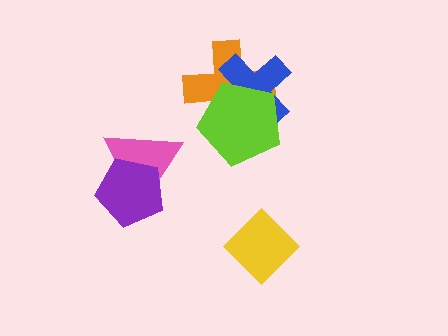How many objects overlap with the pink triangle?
1 object overlaps with the pink triangle.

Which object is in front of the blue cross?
The lime pentagon is in front of the blue cross.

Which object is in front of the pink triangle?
The purple pentagon is in front of the pink triangle.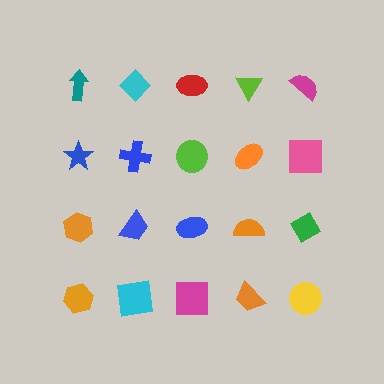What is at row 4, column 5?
A yellow circle.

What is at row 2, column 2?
A blue cross.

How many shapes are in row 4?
5 shapes.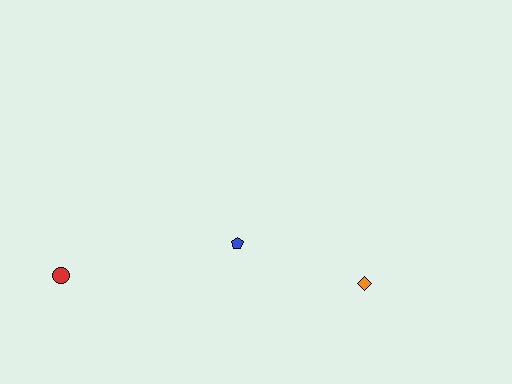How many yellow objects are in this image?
There are no yellow objects.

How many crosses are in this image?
There are no crosses.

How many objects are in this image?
There are 3 objects.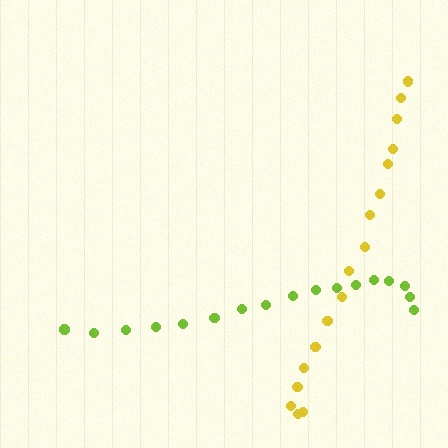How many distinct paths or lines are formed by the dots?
There are 2 distinct paths.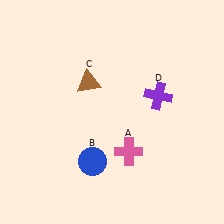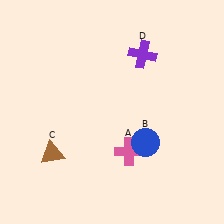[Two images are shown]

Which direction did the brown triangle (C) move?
The brown triangle (C) moved down.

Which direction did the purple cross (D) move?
The purple cross (D) moved up.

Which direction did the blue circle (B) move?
The blue circle (B) moved right.